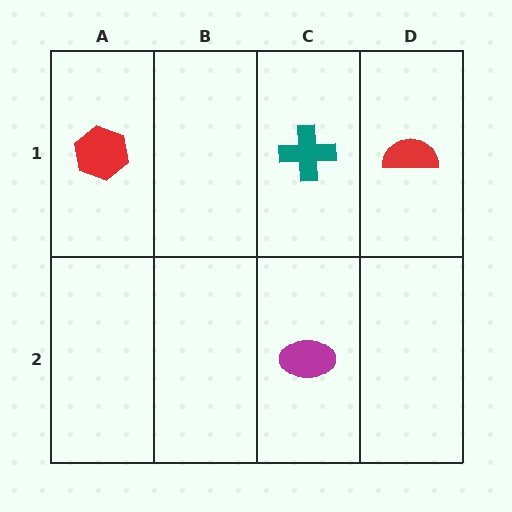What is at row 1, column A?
A red hexagon.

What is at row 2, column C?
A magenta ellipse.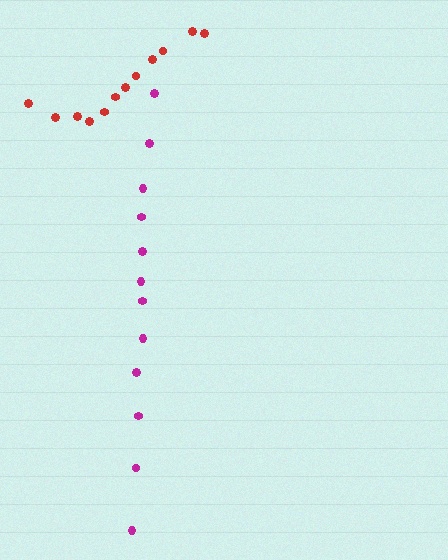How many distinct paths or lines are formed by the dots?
There are 2 distinct paths.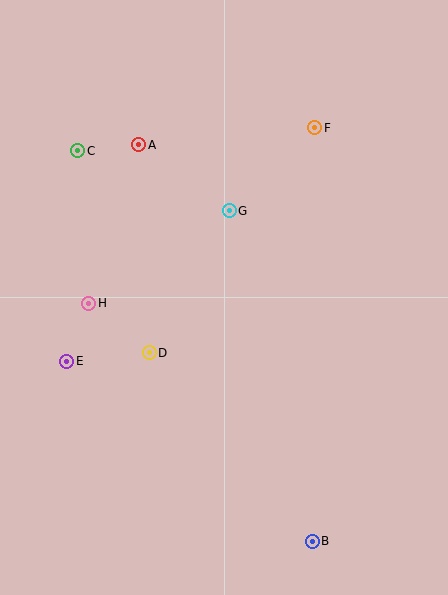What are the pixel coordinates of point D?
Point D is at (149, 353).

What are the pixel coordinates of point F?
Point F is at (315, 128).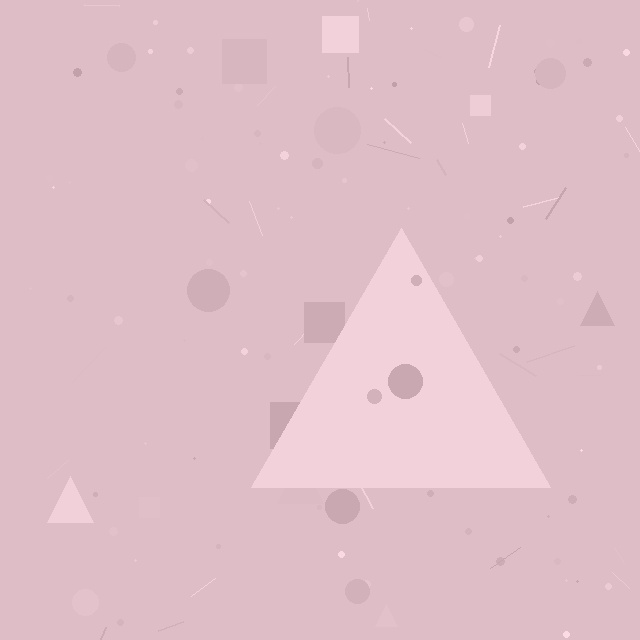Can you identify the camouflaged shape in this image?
The camouflaged shape is a triangle.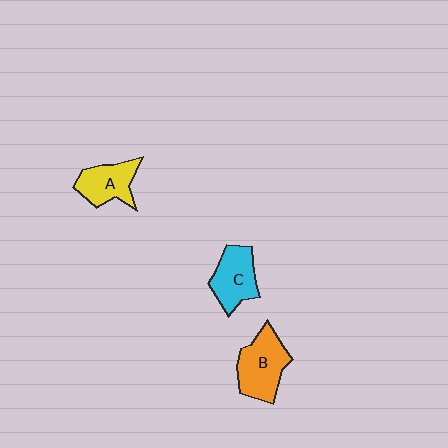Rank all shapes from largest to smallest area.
From largest to smallest: B (orange), C (cyan), A (yellow).